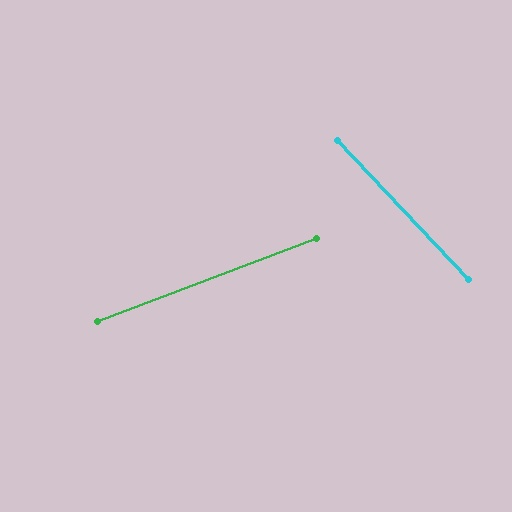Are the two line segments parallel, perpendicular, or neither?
Neither parallel nor perpendicular — they differ by about 68°.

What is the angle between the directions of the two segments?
Approximately 68 degrees.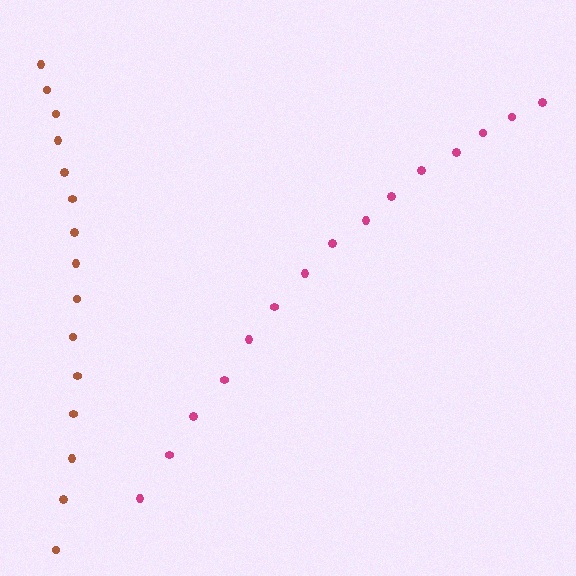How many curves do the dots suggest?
There are 2 distinct paths.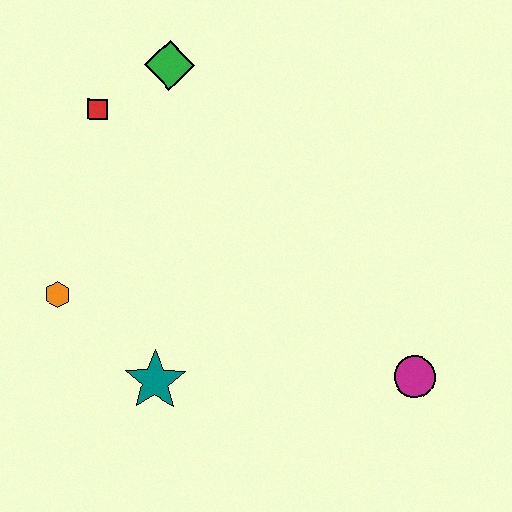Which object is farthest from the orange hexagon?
The magenta circle is farthest from the orange hexagon.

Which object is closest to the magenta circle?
The teal star is closest to the magenta circle.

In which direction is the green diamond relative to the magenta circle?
The green diamond is above the magenta circle.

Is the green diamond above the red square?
Yes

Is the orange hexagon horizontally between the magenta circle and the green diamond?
No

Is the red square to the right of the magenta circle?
No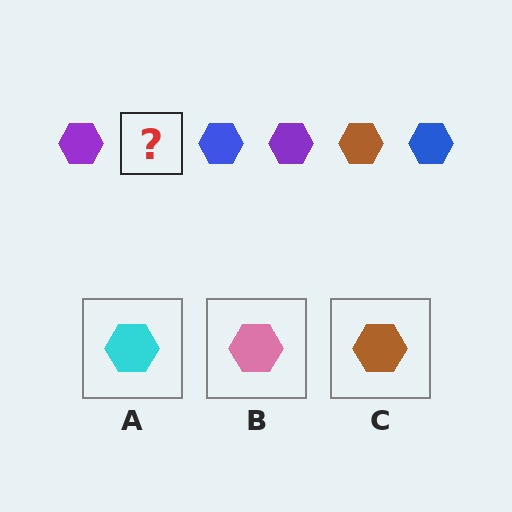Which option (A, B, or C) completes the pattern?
C.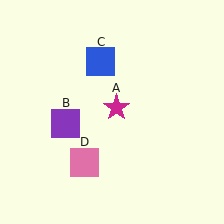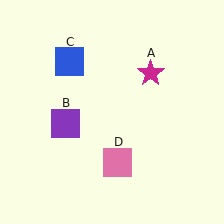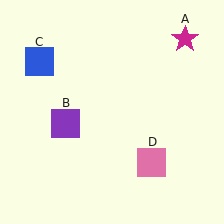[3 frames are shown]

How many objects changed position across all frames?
3 objects changed position: magenta star (object A), blue square (object C), pink square (object D).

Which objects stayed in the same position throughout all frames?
Purple square (object B) remained stationary.